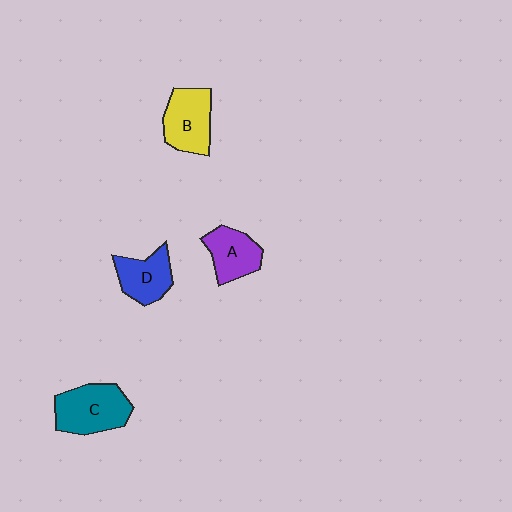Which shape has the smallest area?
Shape D (blue).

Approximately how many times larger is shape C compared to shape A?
Approximately 1.4 times.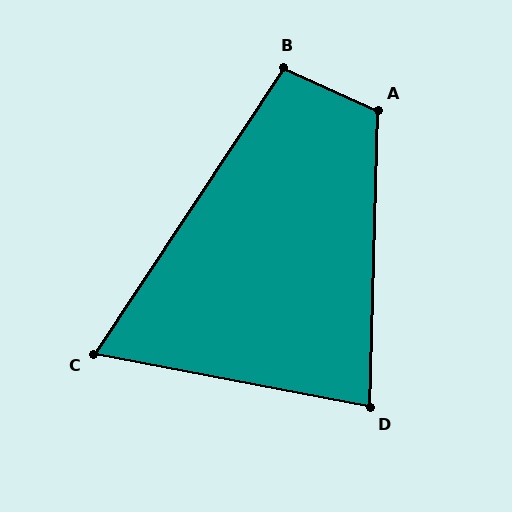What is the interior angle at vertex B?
Approximately 99 degrees (obtuse).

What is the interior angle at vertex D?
Approximately 81 degrees (acute).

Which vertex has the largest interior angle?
A, at approximately 113 degrees.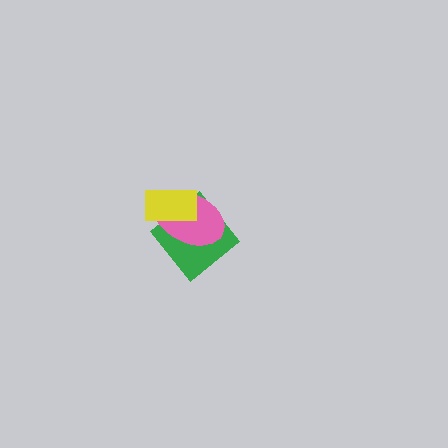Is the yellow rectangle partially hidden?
No, no other shape covers it.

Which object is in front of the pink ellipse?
The yellow rectangle is in front of the pink ellipse.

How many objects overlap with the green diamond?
2 objects overlap with the green diamond.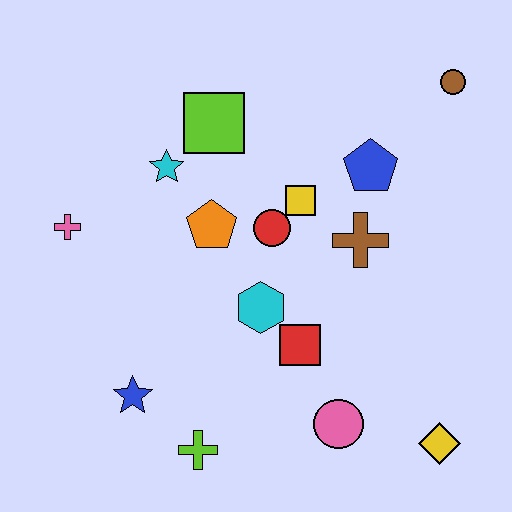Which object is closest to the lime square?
The cyan star is closest to the lime square.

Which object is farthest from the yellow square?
The yellow diamond is farthest from the yellow square.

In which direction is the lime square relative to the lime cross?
The lime square is above the lime cross.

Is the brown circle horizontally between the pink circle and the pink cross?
No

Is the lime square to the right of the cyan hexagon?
No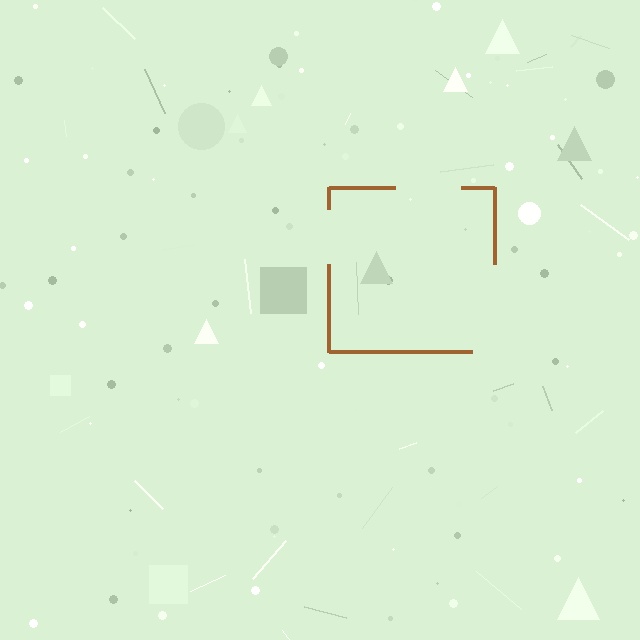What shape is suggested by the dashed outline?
The dashed outline suggests a square.